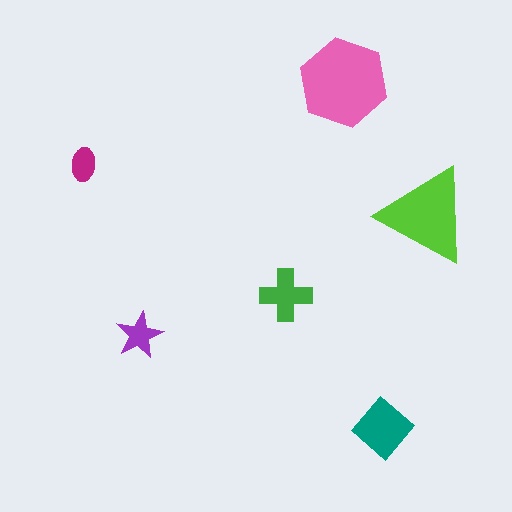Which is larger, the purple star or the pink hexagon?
The pink hexagon.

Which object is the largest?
The pink hexagon.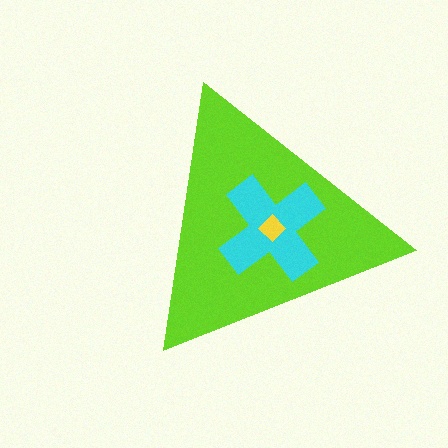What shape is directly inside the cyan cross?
The yellow diamond.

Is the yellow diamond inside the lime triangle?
Yes.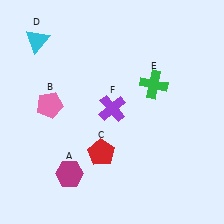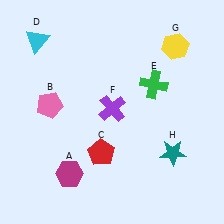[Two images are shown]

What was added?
A yellow hexagon (G), a teal star (H) were added in Image 2.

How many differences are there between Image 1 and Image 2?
There are 2 differences between the two images.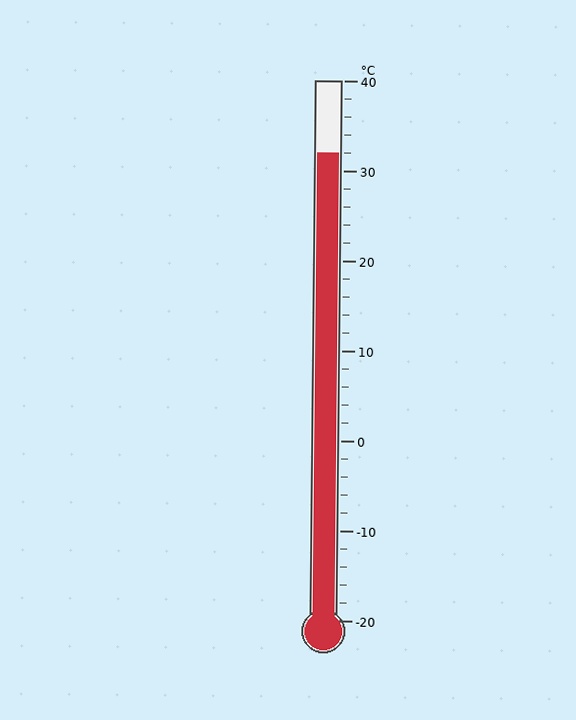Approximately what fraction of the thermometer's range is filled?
The thermometer is filled to approximately 85% of its range.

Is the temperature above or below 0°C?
The temperature is above 0°C.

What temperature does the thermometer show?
The thermometer shows approximately 32°C.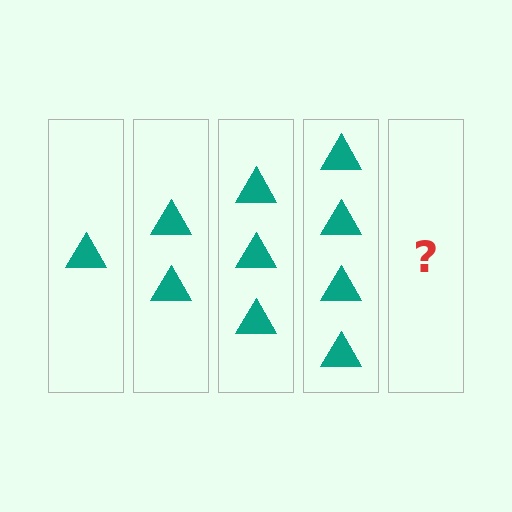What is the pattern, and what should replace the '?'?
The pattern is that each step adds one more triangle. The '?' should be 5 triangles.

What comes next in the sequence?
The next element should be 5 triangles.